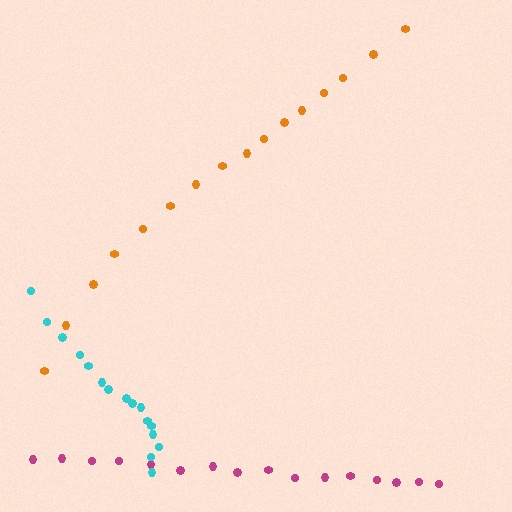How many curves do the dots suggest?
There are 3 distinct paths.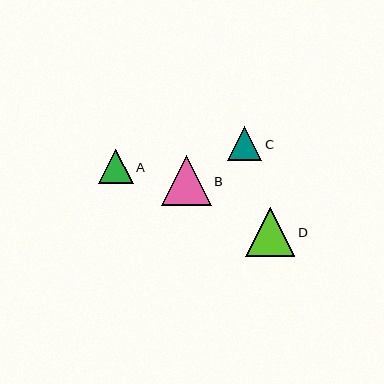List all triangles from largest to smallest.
From largest to smallest: B, D, A, C.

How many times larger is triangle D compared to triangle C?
Triangle D is approximately 1.4 times the size of triangle C.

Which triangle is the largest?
Triangle B is the largest with a size of approximately 50 pixels.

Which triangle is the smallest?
Triangle C is the smallest with a size of approximately 35 pixels.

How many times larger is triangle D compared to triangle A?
Triangle D is approximately 1.4 times the size of triangle A.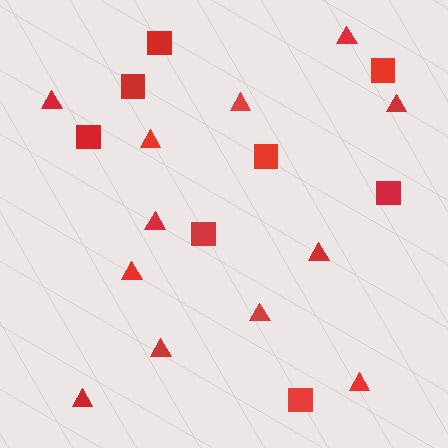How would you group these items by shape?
There are 2 groups: one group of squares (8) and one group of triangles (12).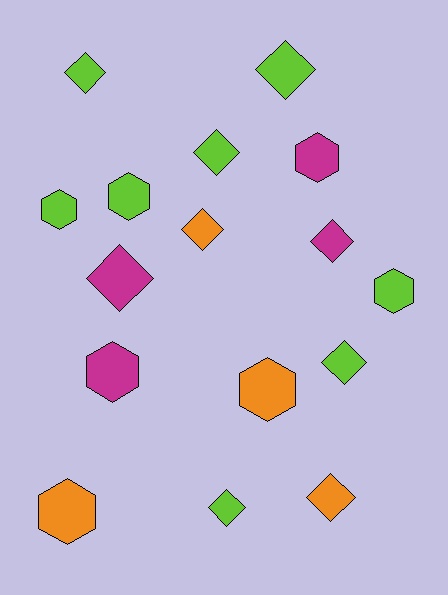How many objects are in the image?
There are 16 objects.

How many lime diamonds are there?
There are 5 lime diamonds.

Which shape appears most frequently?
Diamond, with 9 objects.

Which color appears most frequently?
Lime, with 8 objects.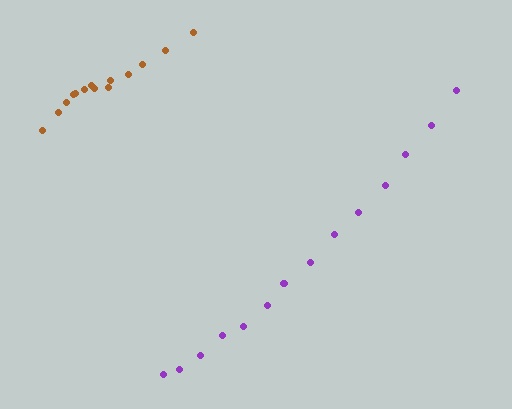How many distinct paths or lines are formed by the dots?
There are 2 distinct paths.